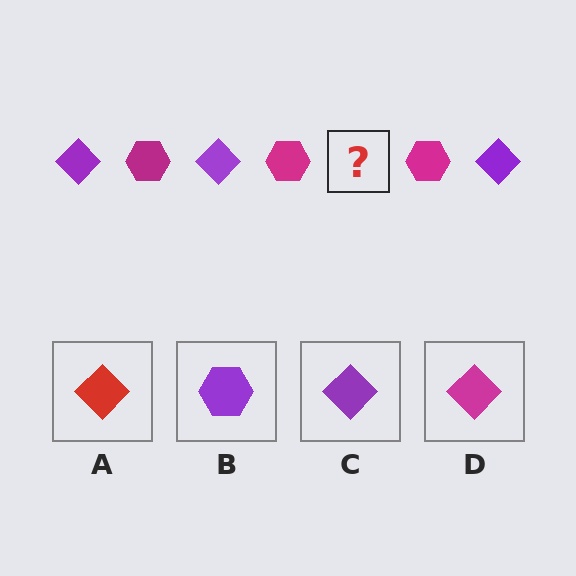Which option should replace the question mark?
Option C.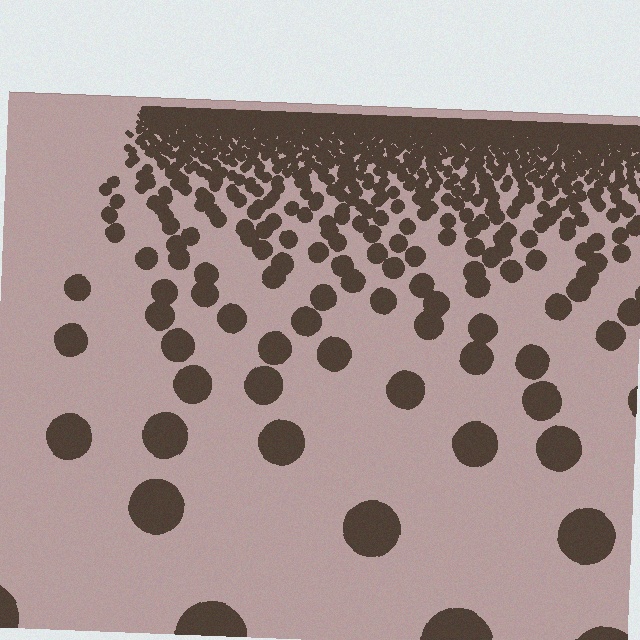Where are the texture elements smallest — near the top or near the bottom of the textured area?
Near the top.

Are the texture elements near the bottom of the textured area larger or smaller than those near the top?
Larger. Near the bottom, elements are closer to the viewer and appear at a bigger on-screen size.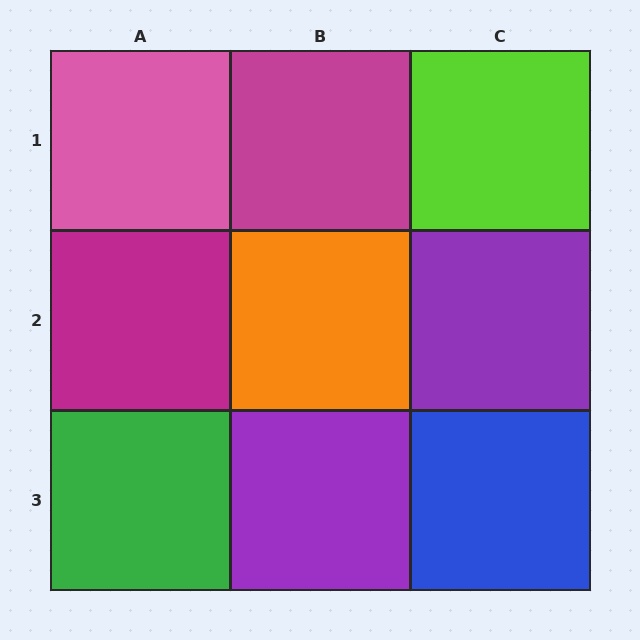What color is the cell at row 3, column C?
Blue.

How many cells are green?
1 cell is green.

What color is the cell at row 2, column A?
Magenta.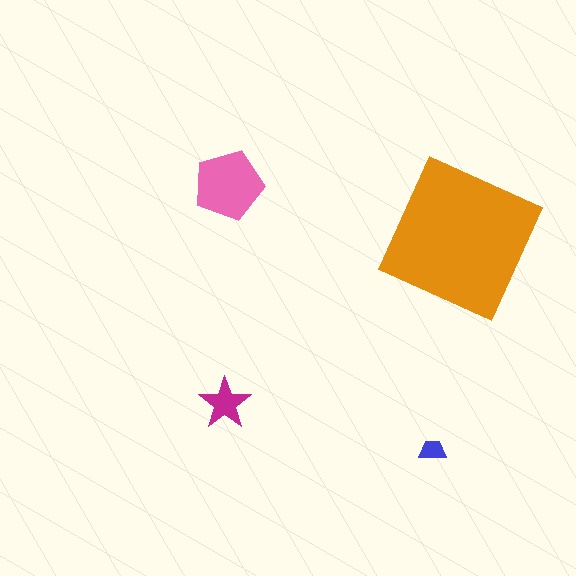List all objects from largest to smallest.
The orange square, the pink pentagon, the magenta star, the blue trapezoid.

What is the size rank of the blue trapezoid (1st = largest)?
4th.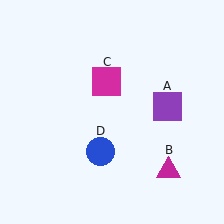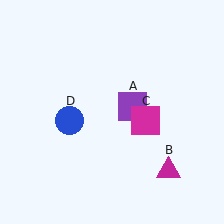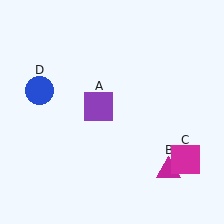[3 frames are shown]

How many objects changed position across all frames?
3 objects changed position: purple square (object A), magenta square (object C), blue circle (object D).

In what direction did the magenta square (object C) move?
The magenta square (object C) moved down and to the right.